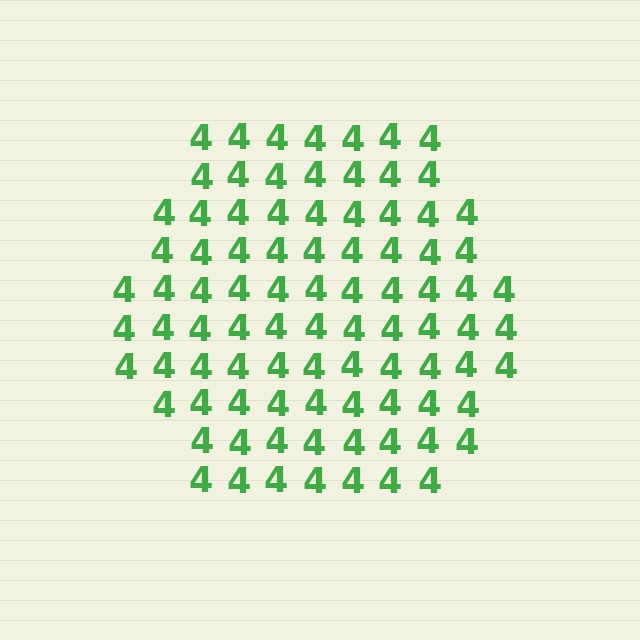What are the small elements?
The small elements are digit 4's.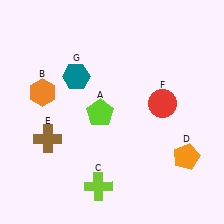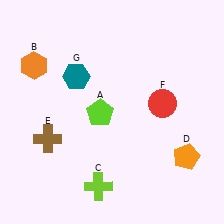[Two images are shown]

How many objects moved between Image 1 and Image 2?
1 object moved between the two images.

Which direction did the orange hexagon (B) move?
The orange hexagon (B) moved up.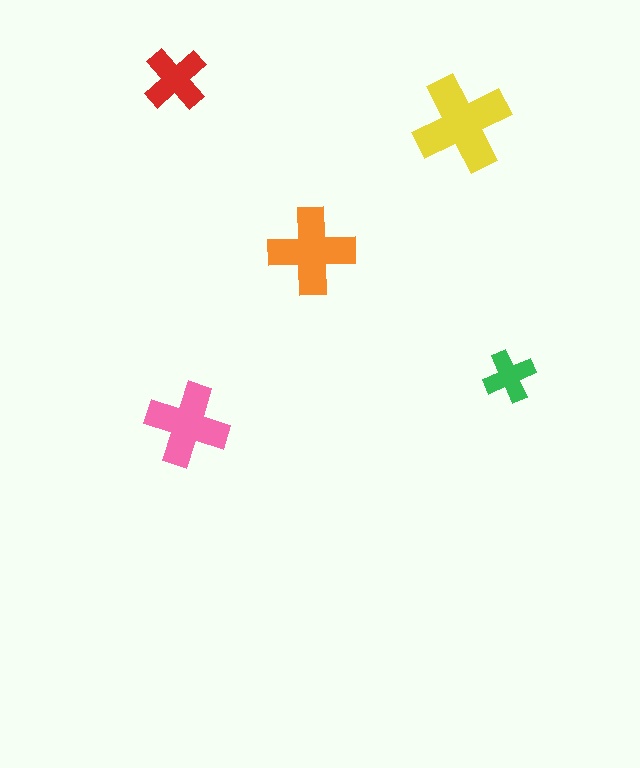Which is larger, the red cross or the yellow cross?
The yellow one.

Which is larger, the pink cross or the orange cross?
The orange one.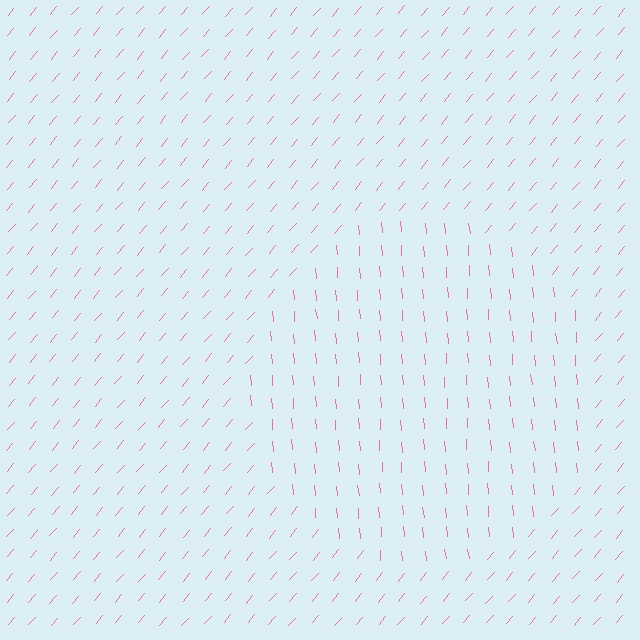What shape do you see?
I see a circle.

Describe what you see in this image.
The image is filled with small pink line segments. A circle region in the image has lines oriented differently from the surrounding lines, creating a visible texture boundary.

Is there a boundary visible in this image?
Yes, there is a texture boundary formed by a change in line orientation.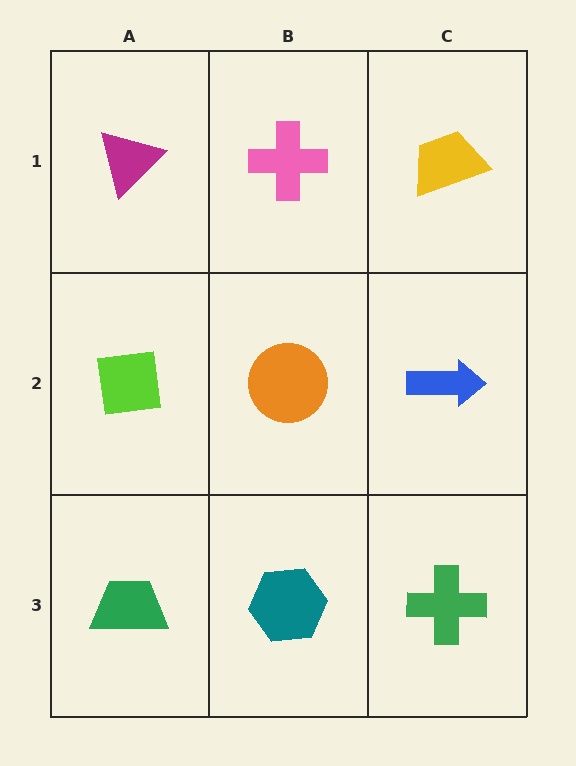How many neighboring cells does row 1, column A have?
2.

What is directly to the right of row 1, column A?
A pink cross.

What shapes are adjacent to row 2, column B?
A pink cross (row 1, column B), a teal hexagon (row 3, column B), a lime square (row 2, column A), a blue arrow (row 2, column C).